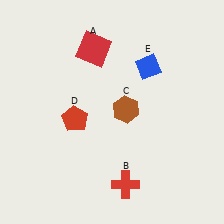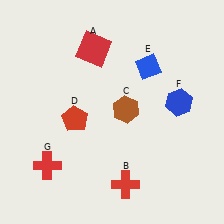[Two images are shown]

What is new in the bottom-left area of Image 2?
A red cross (G) was added in the bottom-left area of Image 2.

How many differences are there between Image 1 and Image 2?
There are 2 differences between the two images.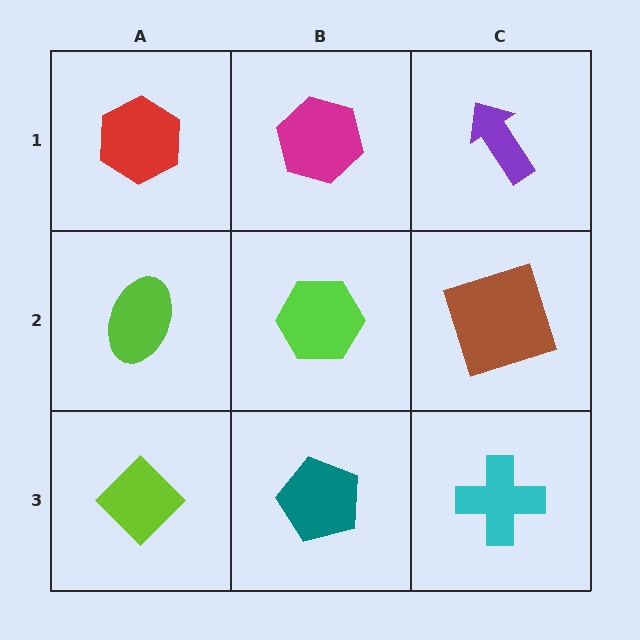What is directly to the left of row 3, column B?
A lime diamond.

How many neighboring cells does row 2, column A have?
3.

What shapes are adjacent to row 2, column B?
A magenta hexagon (row 1, column B), a teal pentagon (row 3, column B), a lime ellipse (row 2, column A), a brown square (row 2, column C).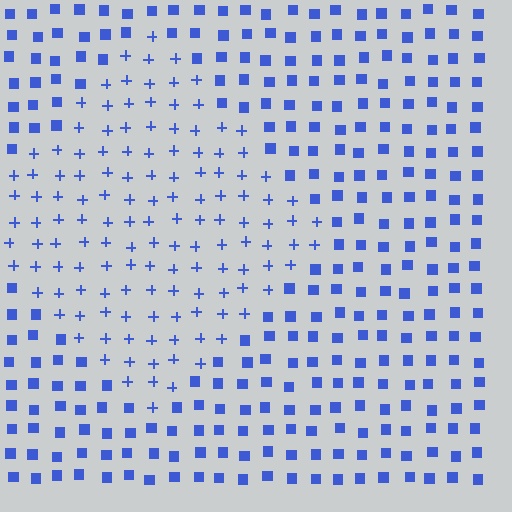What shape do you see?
I see a diamond.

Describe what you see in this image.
The image is filled with small blue elements arranged in a uniform grid. A diamond-shaped region contains plus signs, while the surrounding area contains squares. The boundary is defined purely by the change in element shape.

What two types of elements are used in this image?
The image uses plus signs inside the diamond region and squares outside it.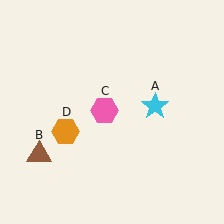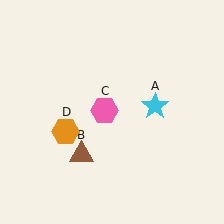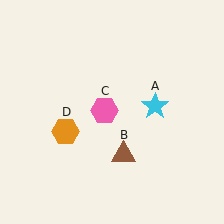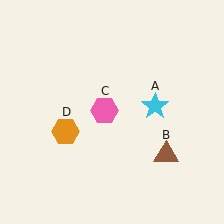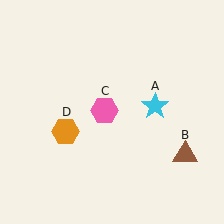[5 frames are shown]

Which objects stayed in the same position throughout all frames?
Cyan star (object A) and pink hexagon (object C) and orange hexagon (object D) remained stationary.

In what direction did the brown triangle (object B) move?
The brown triangle (object B) moved right.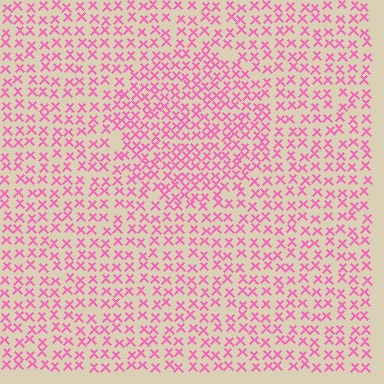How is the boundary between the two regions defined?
The boundary is defined by a change in element density (approximately 1.5x ratio). All elements are the same color, size, and shape.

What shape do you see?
I see a circle.